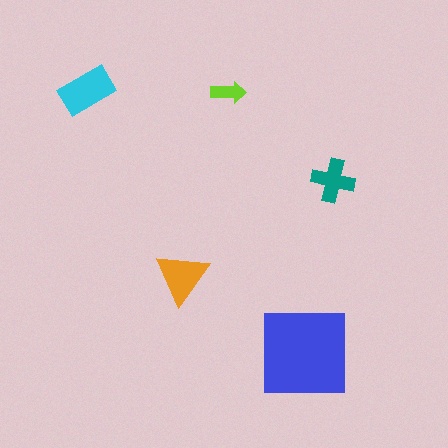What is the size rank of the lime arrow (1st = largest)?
5th.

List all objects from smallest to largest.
The lime arrow, the teal cross, the orange triangle, the cyan rectangle, the blue square.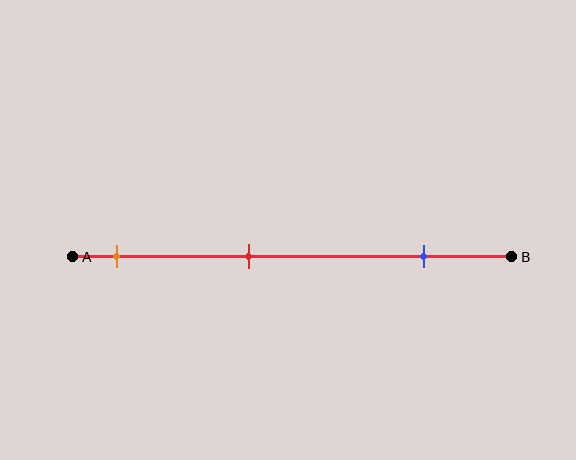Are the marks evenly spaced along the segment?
Yes, the marks are approximately evenly spaced.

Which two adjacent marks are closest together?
The orange and red marks are the closest adjacent pair.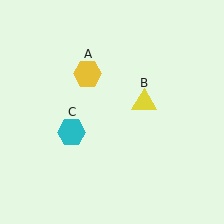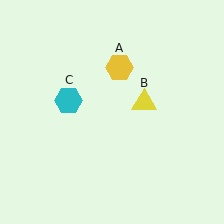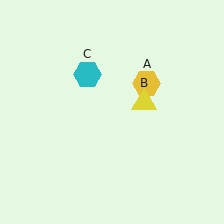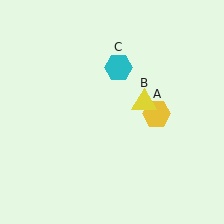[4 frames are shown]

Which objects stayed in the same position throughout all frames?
Yellow triangle (object B) remained stationary.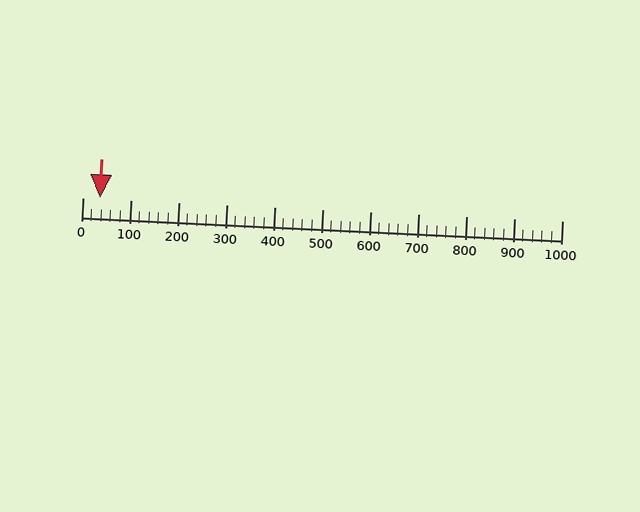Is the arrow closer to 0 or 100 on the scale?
The arrow is closer to 0.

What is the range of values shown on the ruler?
The ruler shows values from 0 to 1000.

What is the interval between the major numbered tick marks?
The major tick marks are spaced 100 units apart.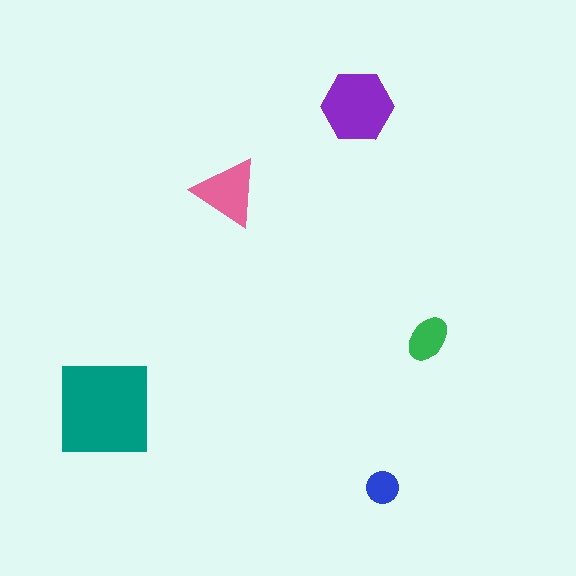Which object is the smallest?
The blue circle.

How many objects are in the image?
There are 5 objects in the image.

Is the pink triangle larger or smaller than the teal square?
Smaller.